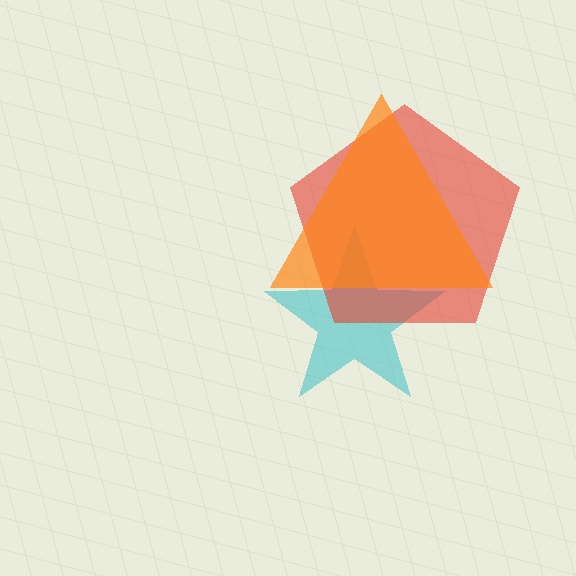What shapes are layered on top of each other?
The layered shapes are: a cyan star, a red pentagon, an orange triangle.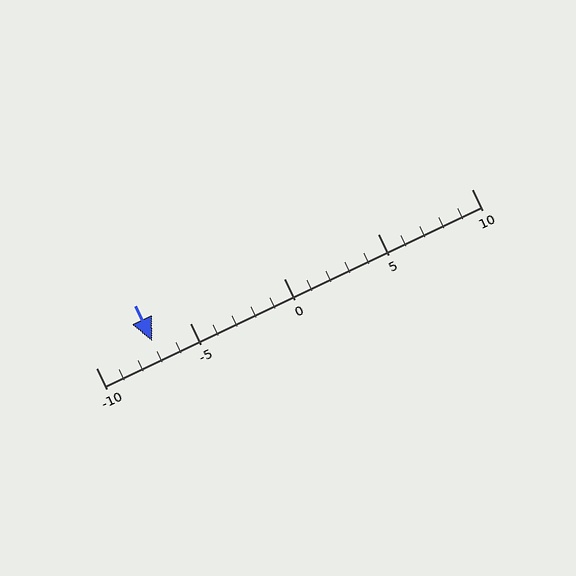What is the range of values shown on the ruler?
The ruler shows values from -10 to 10.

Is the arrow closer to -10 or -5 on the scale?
The arrow is closer to -5.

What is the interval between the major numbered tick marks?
The major tick marks are spaced 5 units apart.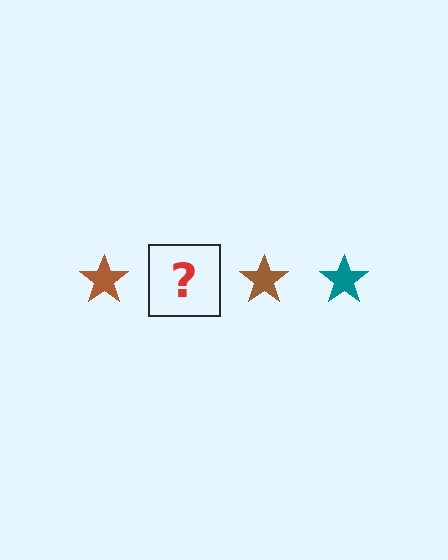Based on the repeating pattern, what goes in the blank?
The blank should be a teal star.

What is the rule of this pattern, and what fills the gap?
The rule is that the pattern cycles through brown, teal stars. The gap should be filled with a teal star.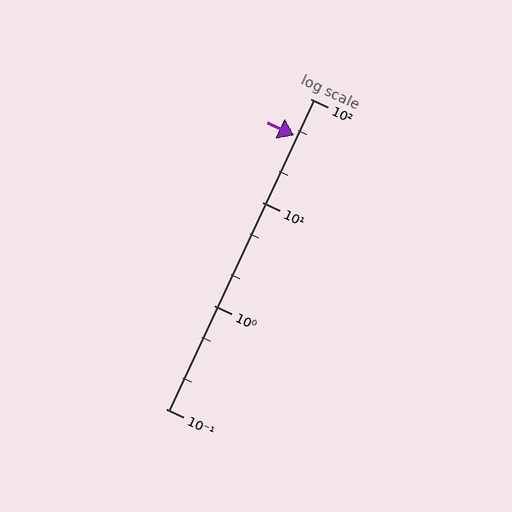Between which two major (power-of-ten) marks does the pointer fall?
The pointer is between 10 and 100.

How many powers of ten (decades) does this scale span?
The scale spans 3 decades, from 0.1 to 100.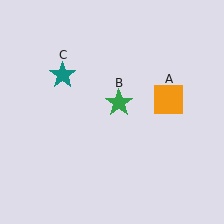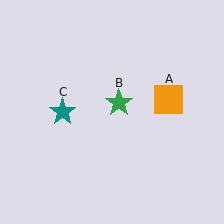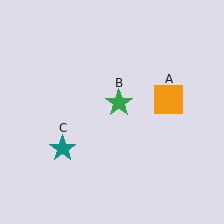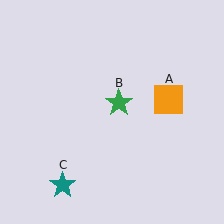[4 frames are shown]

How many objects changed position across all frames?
1 object changed position: teal star (object C).